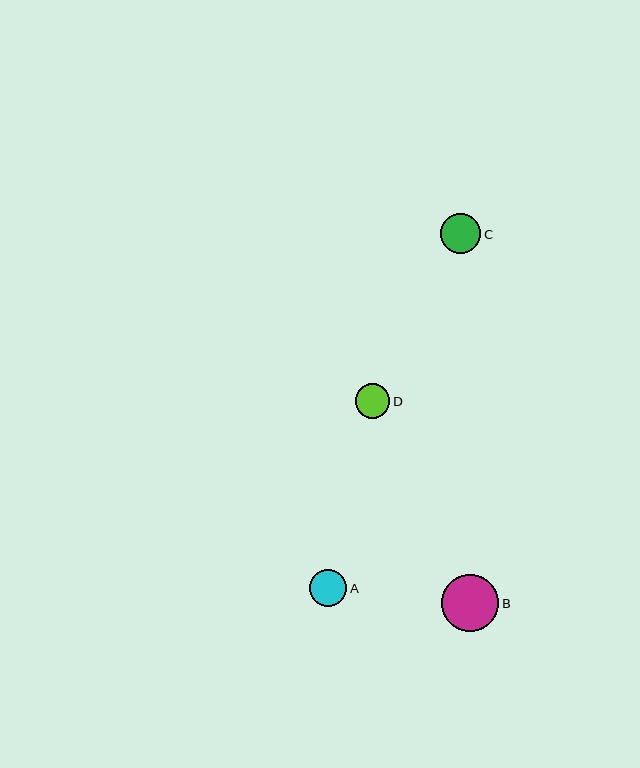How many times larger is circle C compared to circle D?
Circle C is approximately 1.2 times the size of circle D.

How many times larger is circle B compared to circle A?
Circle B is approximately 1.5 times the size of circle A.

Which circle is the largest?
Circle B is the largest with a size of approximately 58 pixels.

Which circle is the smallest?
Circle D is the smallest with a size of approximately 35 pixels.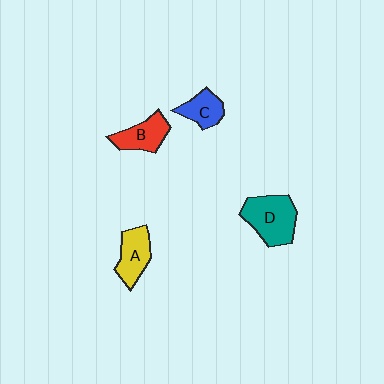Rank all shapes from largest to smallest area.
From largest to smallest: D (teal), A (yellow), B (red), C (blue).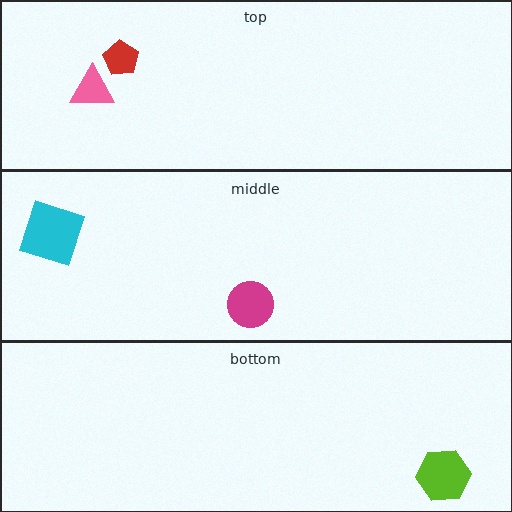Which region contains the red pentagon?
The top region.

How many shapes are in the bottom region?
1.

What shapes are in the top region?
The red pentagon, the pink triangle.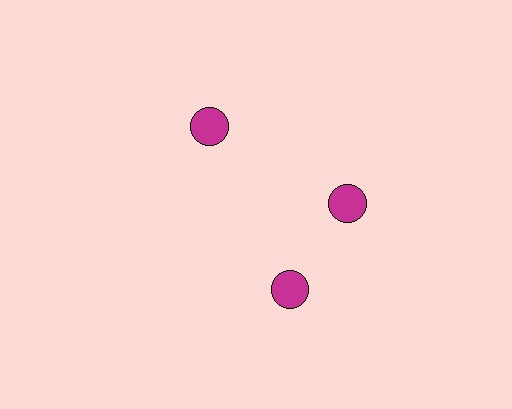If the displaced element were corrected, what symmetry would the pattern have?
It would have 3-fold rotational symmetry — the pattern would map onto itself every 120 degrees.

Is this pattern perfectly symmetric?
No. The 3 magenta circles are arranged in a ring, but one element near the 7 o'clock position is rotated out of alignment along the ring, breaking the 3-fold rotational symmetry.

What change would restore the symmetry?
The symmetry would be restored by rotating it back into even spacing with its neighbors so that all 3 circles sit at equal angles and equal distance from the center.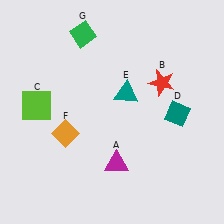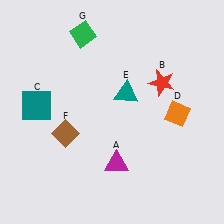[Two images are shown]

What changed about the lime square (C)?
In Image 1, C is lime. In Image 2, it changed to teal.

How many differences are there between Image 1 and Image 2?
There are 3 differences between the two images.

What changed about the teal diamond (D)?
In Image 1, D is teal. In Image 2, it changed to orange.